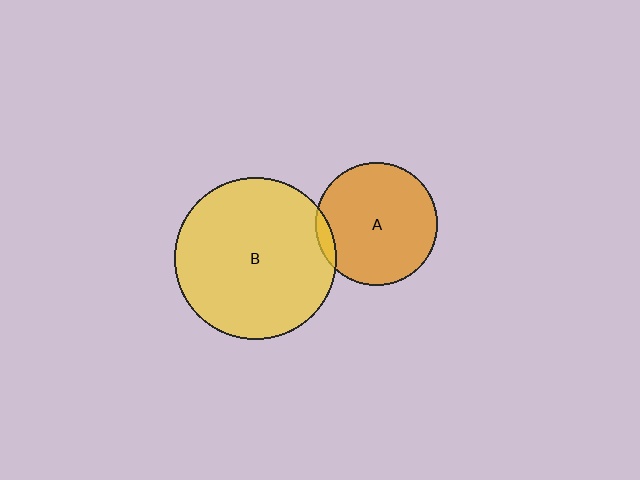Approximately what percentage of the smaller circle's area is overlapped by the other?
Approximately 5%.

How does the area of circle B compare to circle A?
Approximately 1.7 times.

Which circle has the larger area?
Circle B (yellow).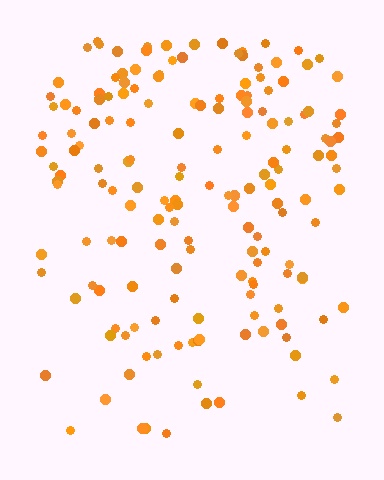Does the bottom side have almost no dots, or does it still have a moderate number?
Still a moderate number, just noticeably fewer than the top.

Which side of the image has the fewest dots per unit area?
The bottom.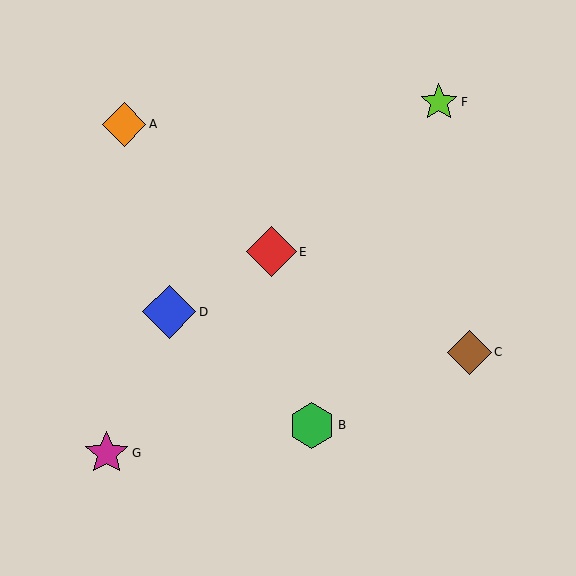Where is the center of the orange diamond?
The center of the orange diamond is at (124, 124).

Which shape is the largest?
The blue diamond (labeled D) is the largest.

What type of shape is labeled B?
Shape B is a green hexagon.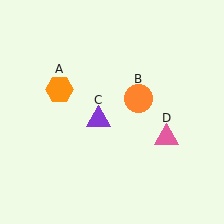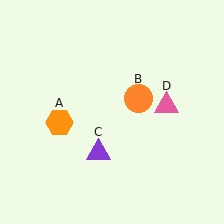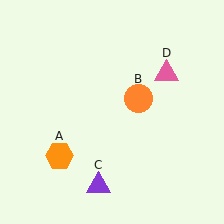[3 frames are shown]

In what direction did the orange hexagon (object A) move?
The orange hexagon (object A) moved down.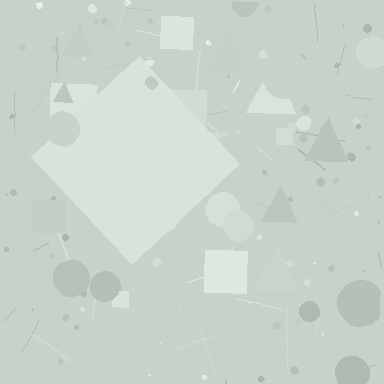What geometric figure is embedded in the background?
A diamond is embedded in the background.